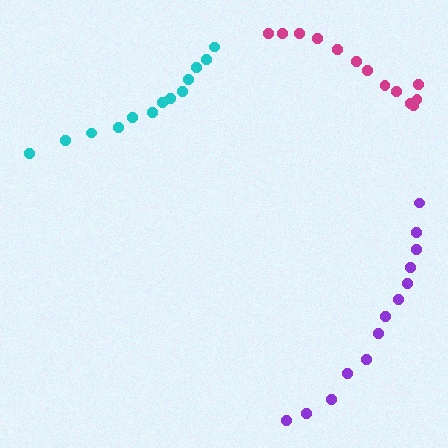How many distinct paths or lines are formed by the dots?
There are 3 distinct paths.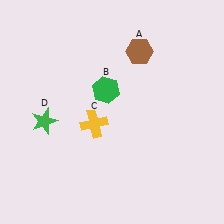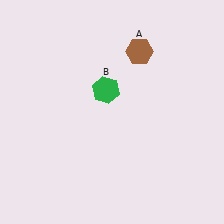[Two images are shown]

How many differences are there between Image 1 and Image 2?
There are 2 differences between the two images.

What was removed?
The yellow cross (C), the green star (D) were removed in Image 2.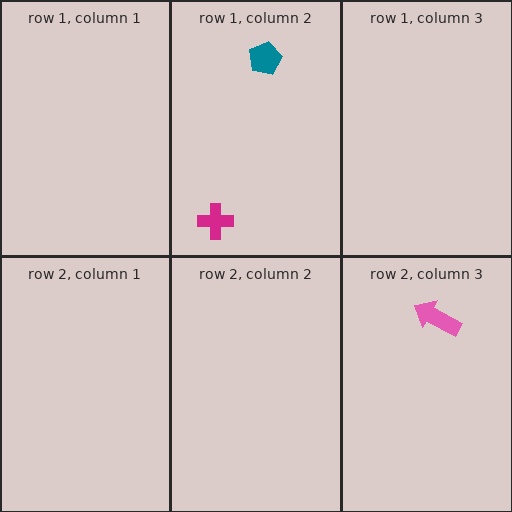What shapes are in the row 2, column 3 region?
The pink arrow.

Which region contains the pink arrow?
The row 2, column 3 region.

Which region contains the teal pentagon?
The row 1, column 2 region.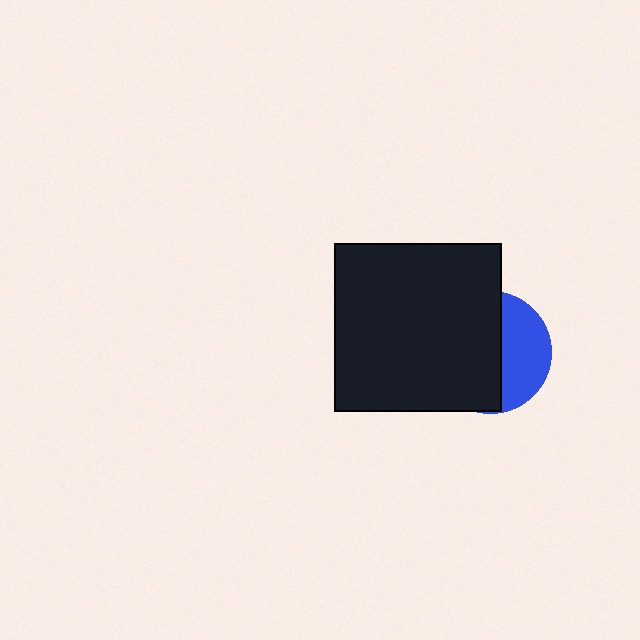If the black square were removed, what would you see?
You would see the complete blue circle.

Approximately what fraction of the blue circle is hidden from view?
Roughly 61% of the blue circle is hidden behind the black square.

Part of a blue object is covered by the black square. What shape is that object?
It is a circle.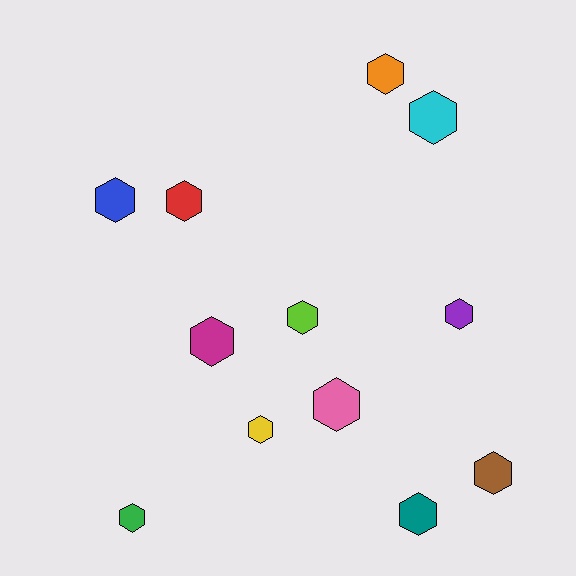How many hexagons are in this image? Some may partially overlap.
There are 12 hexagons.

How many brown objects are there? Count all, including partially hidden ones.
There is 1 brown object.